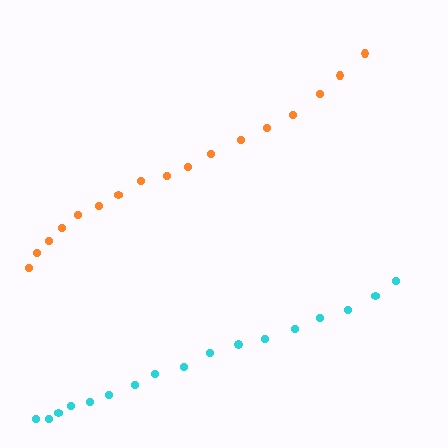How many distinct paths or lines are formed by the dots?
There are 2 distinct paths.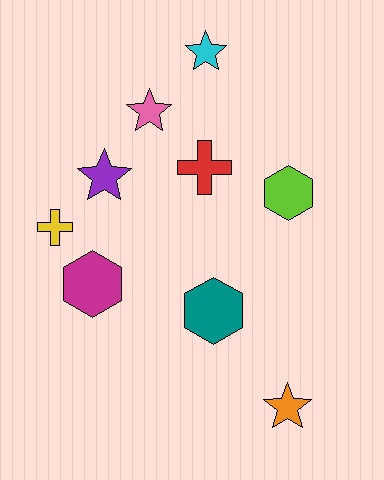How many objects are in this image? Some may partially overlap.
There are 9 objects.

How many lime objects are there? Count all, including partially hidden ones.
There is 1 lime object.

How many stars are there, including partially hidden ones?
There are 4 stars.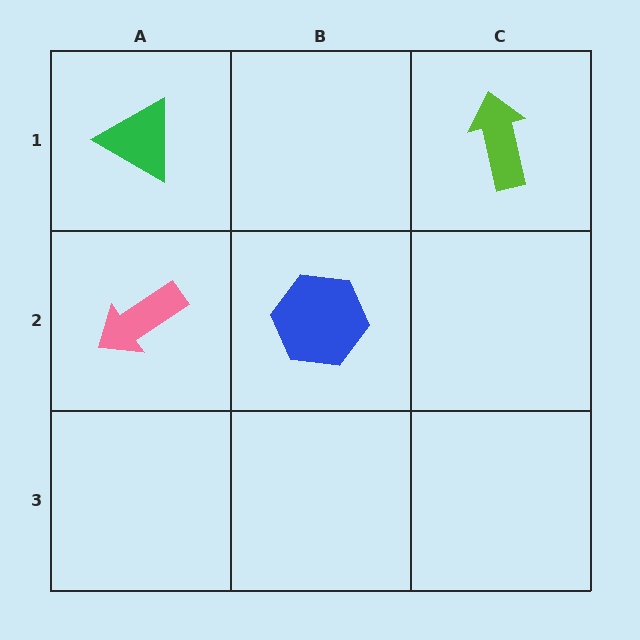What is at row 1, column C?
A lime arrow.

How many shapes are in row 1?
2 shapes.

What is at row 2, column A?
A pink arrow.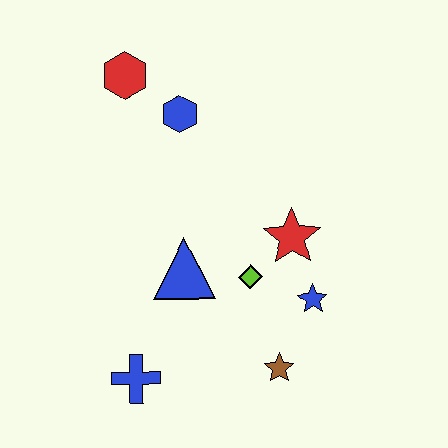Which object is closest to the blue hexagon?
The red hexagon is closest to the blue hexagon.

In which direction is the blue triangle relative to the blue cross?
The blue triangle is above the blue cross.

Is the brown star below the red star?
Yes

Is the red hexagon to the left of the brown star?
Yes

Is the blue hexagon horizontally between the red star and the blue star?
No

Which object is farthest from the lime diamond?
The red hexagon is farthest from the lime diamond.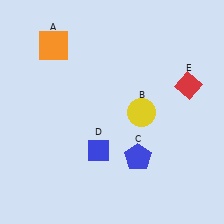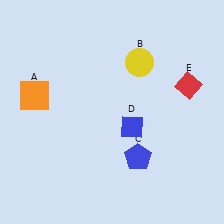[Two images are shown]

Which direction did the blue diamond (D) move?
The blue diamond (D) moved right.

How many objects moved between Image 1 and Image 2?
3 objects moved between the two images.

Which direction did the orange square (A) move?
The orange square (A) moved down.